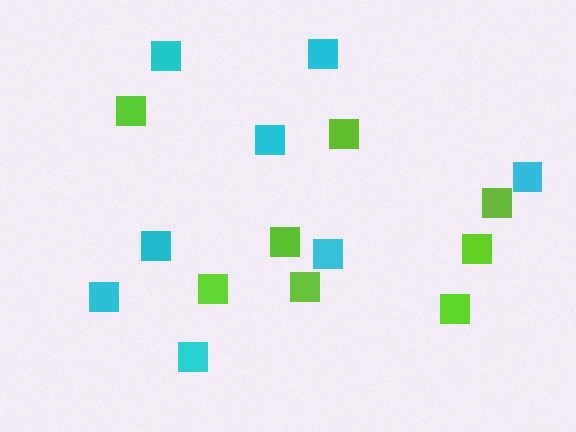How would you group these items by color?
There are 2 groups: one group of cyan squares (8) and one group of lime squares (8).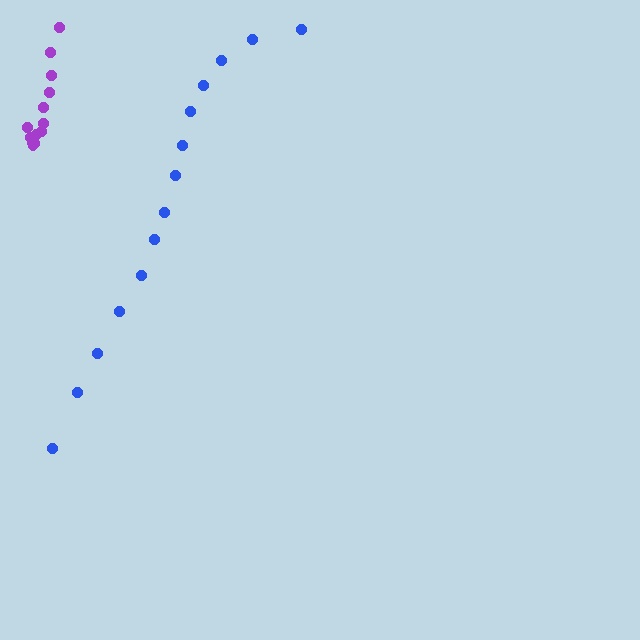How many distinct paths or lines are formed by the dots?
There are 2 distinct paths.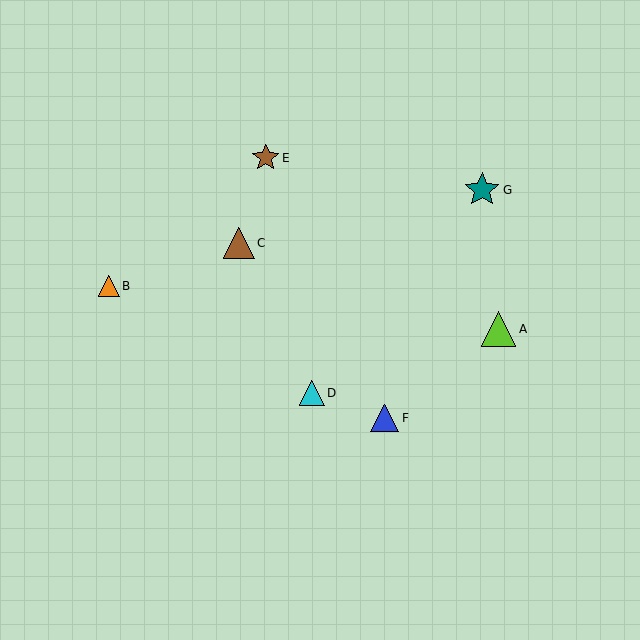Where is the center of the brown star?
The center of the brown star is at (266, 158).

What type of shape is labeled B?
Shape B is an orange triangle.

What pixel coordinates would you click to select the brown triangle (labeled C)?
Click at (239, 243) to select the brown triangle C.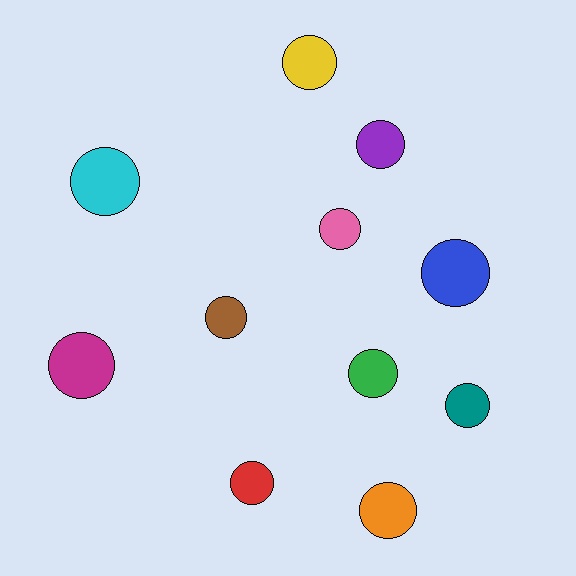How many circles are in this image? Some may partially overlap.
There are 11 circles.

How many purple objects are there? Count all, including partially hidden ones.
There is 1 purple object.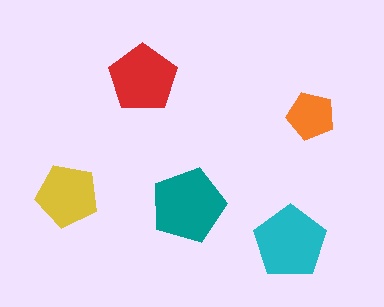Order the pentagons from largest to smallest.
the teal one, the cyan one, the red one, the yellow one, the orange one.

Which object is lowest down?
The cyan pentagon is bottommost.